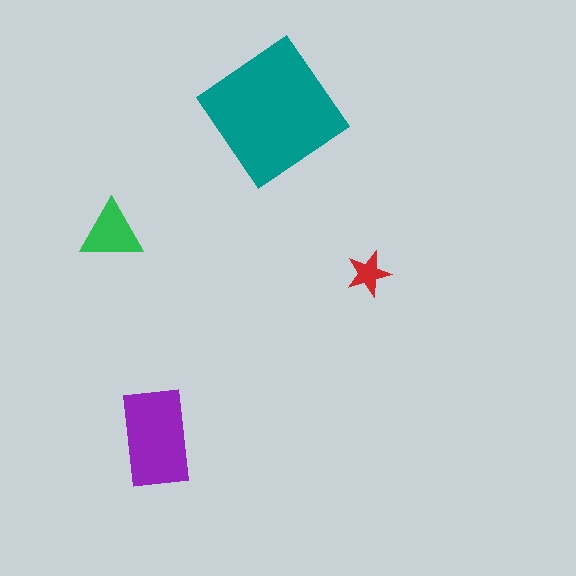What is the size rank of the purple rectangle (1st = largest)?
2nd.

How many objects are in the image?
There are 4 objects in the image.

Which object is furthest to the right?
The red star is rightmost.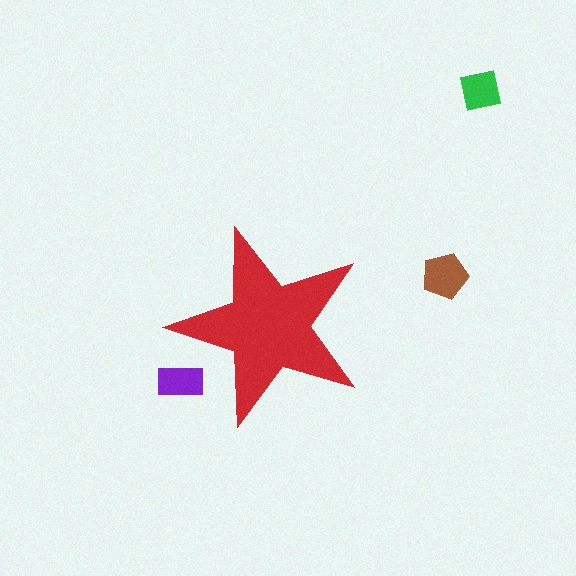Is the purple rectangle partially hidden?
Yes, the purple rectangle is partially hidden behind the red star.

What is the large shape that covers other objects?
A red star.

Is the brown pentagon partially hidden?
No, the brown pentagon is fully visible.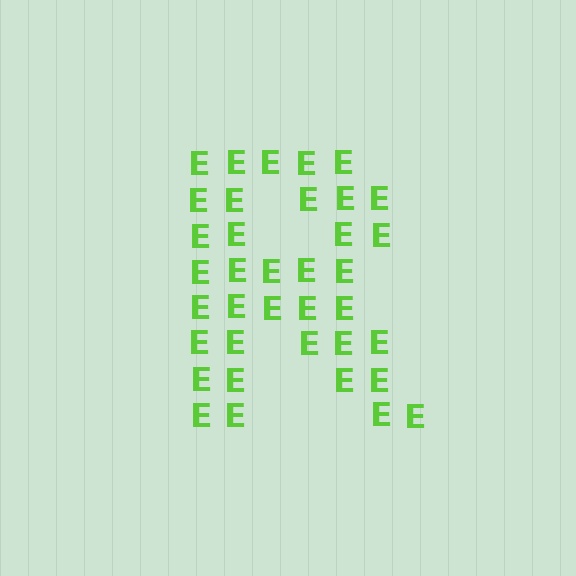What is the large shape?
The large shape is the letter R.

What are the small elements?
The small elements are letter E's.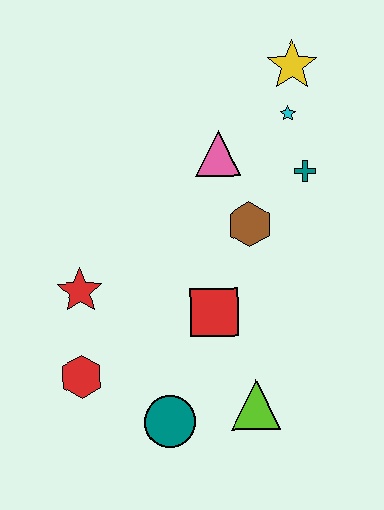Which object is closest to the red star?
The red hexagon is closest to the red star.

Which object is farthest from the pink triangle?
The teal circle is farthest from the pink triangle.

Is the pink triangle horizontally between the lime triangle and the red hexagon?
Yes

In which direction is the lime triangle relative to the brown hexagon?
The lime triangle is below the brown hexagon.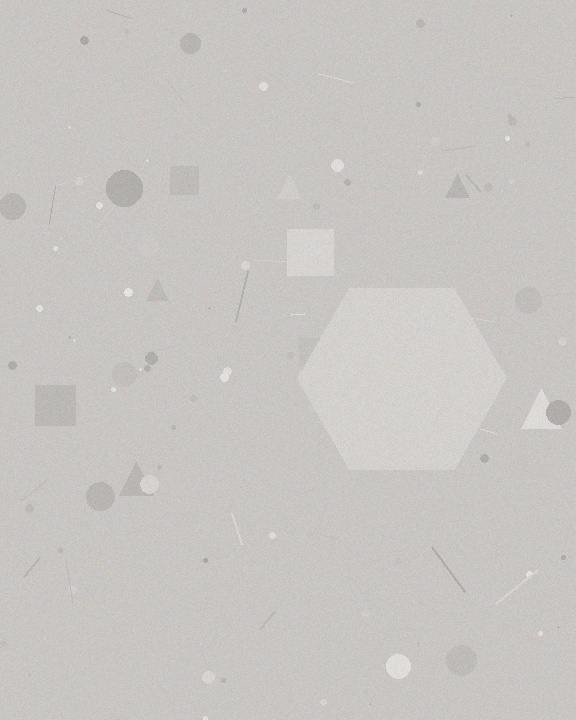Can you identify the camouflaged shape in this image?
The camouflaged shape is a hexagon.